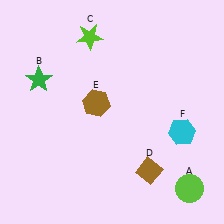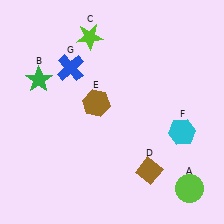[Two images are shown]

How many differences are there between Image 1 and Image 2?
There is 1 difference between the two images.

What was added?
A blue cross (G) was added in Image 2.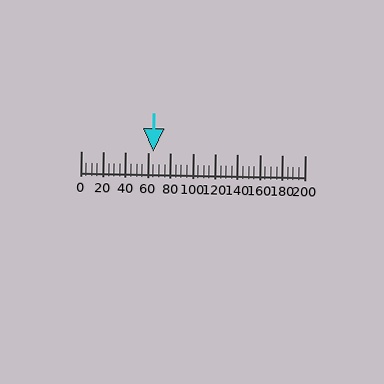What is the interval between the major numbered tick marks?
The major tick marks are spaced 20 units apart.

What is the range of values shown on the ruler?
The ruler shows values from 0 to 200.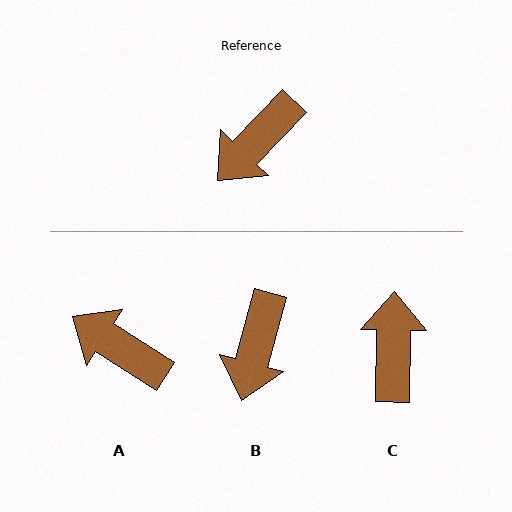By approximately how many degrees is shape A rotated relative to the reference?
Approximately 79 degrees clockwise.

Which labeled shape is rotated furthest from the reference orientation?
C, about 137 degrees away.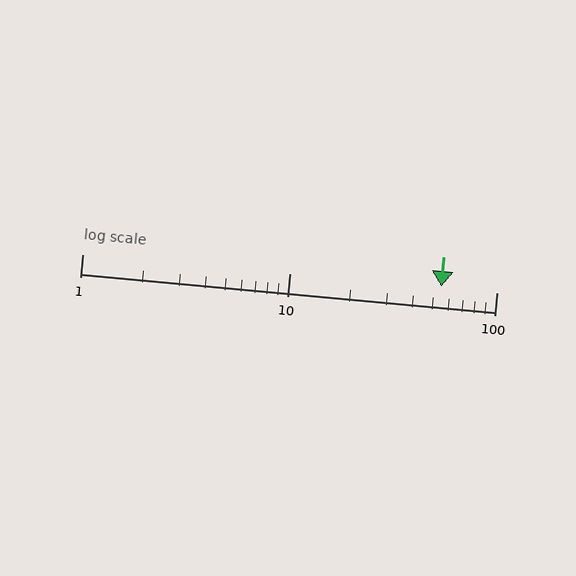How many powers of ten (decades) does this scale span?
The scale spans 2 decades, from 1 to 100.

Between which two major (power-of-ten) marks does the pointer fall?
The pointer is between 10 and 100.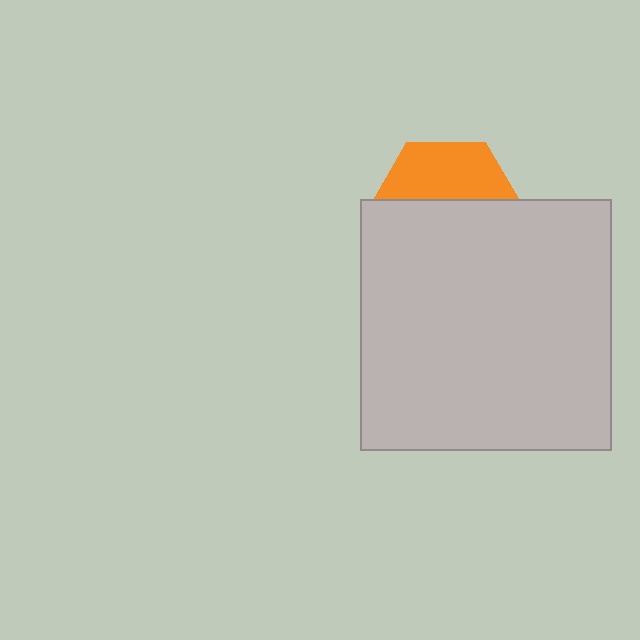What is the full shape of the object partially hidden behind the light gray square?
The partially hidden object is an orange hexagon.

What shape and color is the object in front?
The object in front is a light gray square.